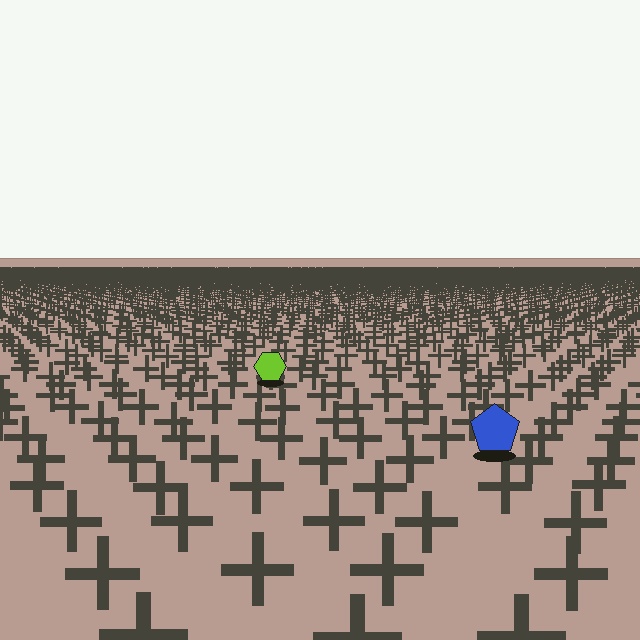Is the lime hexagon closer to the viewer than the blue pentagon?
No. The blue pentagon is closer — you can tell from the texture gradient: the ground texture is coarser near it.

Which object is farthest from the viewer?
The lime hexagon is farthest from the viewer. It appears smaller and the ground texture around it is denser.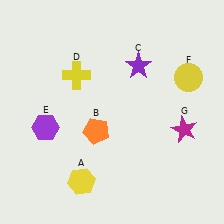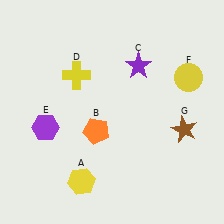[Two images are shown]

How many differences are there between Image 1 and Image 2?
There is 1 difference between the two images.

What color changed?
The star (G) changed from magenta in Image 1 to brown in Image 2.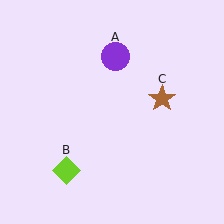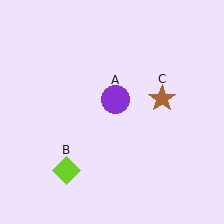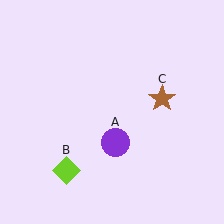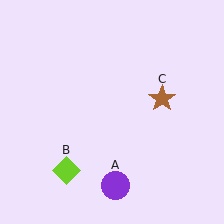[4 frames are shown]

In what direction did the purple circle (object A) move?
The purple circle (object A) moved down.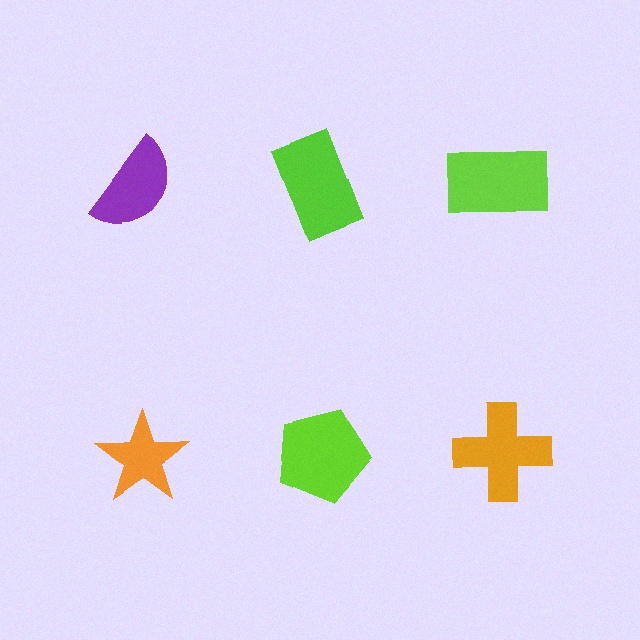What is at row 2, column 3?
An orange cross.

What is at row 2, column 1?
An orange star.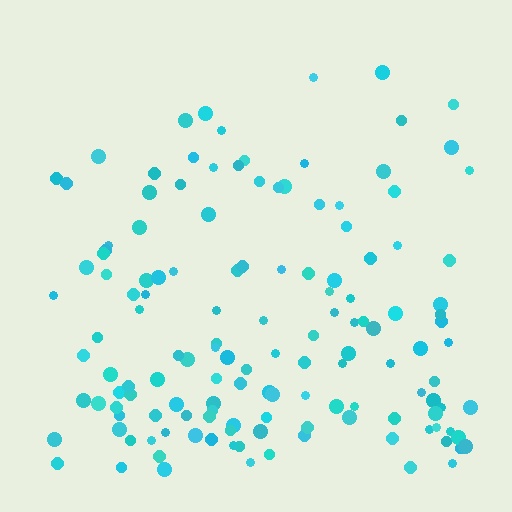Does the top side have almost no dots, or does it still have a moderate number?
Still a moderate number, just noticeably fewer than the bottom.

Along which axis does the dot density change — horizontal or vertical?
Vertical.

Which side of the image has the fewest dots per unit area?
The top.